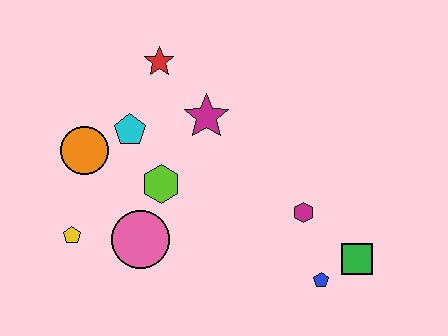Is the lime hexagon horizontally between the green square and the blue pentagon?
No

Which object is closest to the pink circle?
The lime hexagon is closest to the pink circle.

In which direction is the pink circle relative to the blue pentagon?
The pink circle is to the left of the blue pentagon.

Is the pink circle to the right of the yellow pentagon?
Yes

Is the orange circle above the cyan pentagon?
No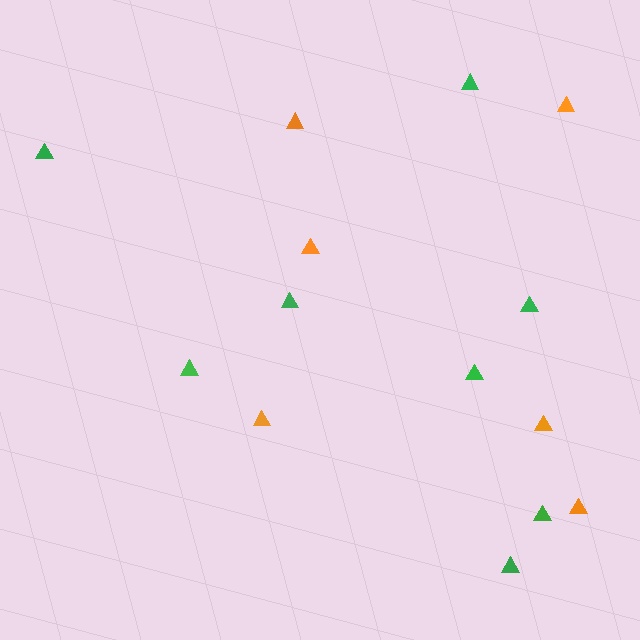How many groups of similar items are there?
There are 2 groups: one group of green triangles (8) and one group of orange triangles (6).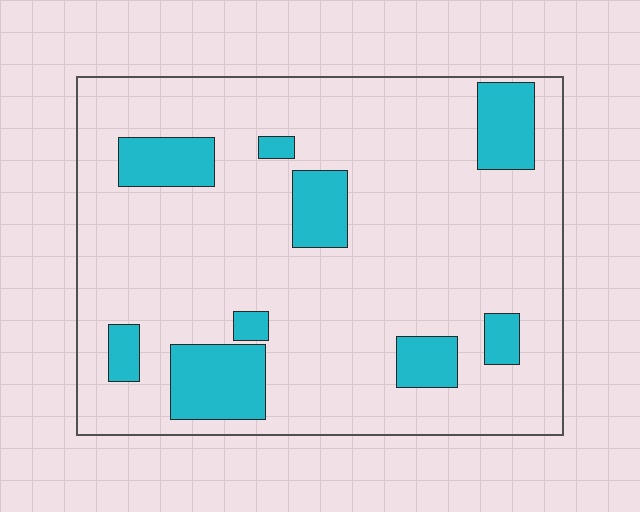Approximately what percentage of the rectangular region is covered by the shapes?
Approximately 15%.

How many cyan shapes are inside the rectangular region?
9.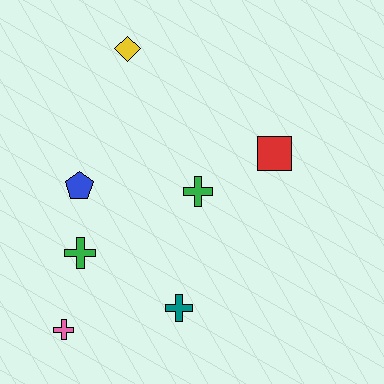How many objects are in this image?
There are 7 objects.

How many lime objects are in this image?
There are no lime objects.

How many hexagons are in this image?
There are no hexagons.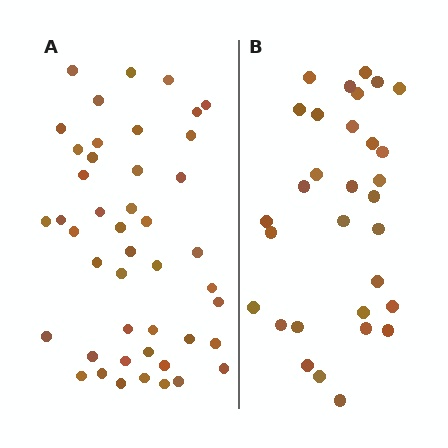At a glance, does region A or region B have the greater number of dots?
Region A (the left region) has more dots.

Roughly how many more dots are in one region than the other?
Region A has approximately 15 more dots than region B.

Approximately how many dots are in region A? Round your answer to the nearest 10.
About 40 dots. (The exact count is 45, which rounds to 40.)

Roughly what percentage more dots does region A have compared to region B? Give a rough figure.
About 45% more.